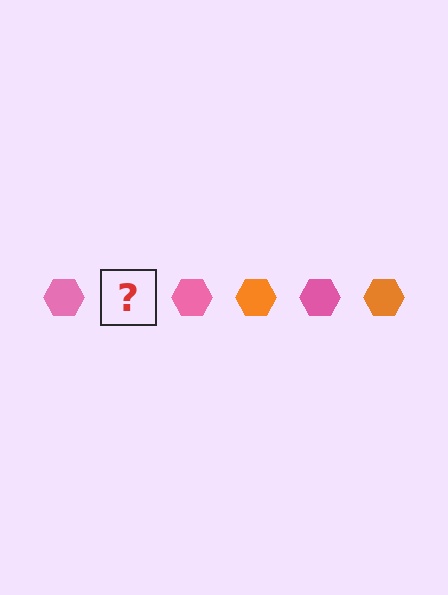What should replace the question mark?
The question mark should be replaced with an orange hexagon.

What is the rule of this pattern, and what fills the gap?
The rule is that the pattern cycles through pink, orange hexagons. The gap should be filled with an orange hexagon.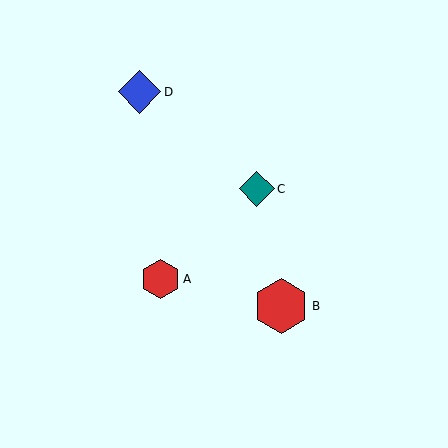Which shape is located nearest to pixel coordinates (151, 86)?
The blue diamond (labeled D) at (139, 92) is nearest to that location.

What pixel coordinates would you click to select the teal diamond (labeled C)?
Click at (257, 189) to select the teal diamond C.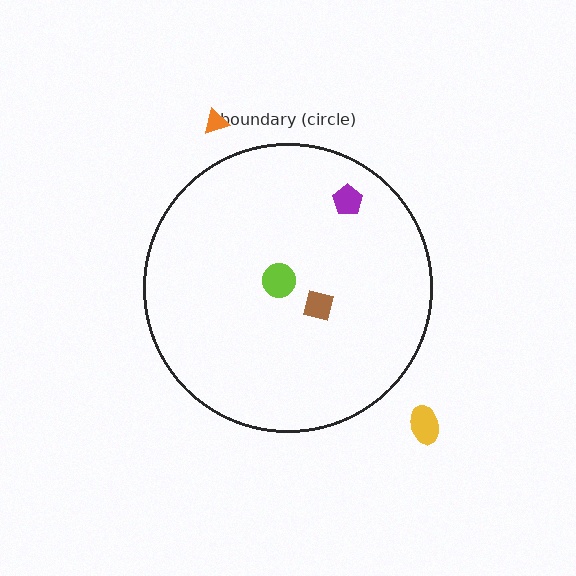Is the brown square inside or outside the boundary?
Inside.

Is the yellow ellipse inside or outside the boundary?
Outside.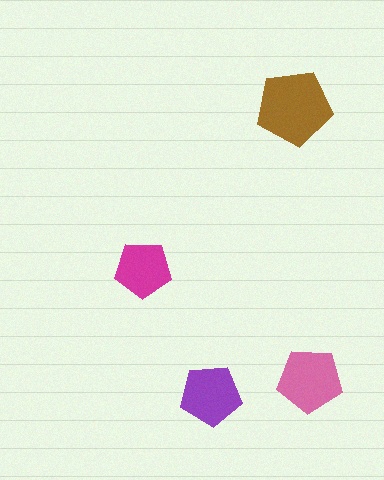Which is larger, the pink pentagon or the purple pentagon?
The pink one.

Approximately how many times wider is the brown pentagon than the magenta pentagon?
About 1.5 times wider.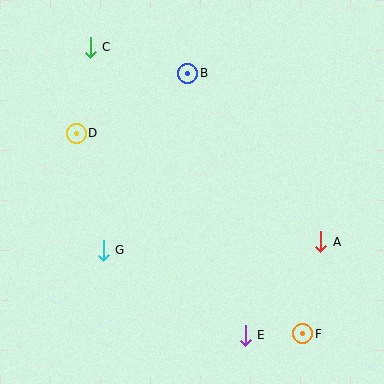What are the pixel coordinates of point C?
Point C is at (90, 47).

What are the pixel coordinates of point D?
Point D is at (76, 133).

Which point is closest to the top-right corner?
Point B is closest to the top-right corner.